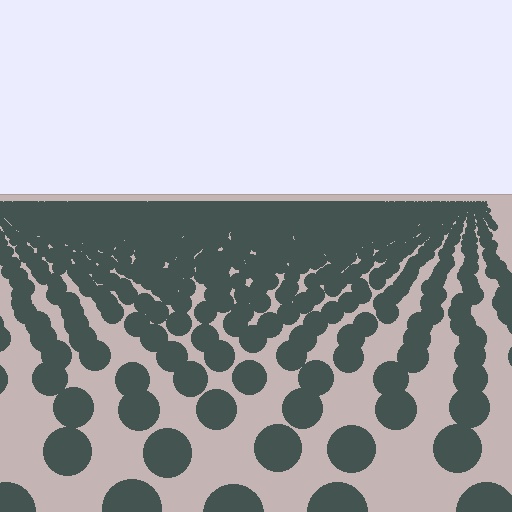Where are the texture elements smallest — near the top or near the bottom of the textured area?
Near the top.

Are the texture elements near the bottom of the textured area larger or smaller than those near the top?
Larger. Near the bottom, elements are closer to the viewer and appear at a bigger on-screen size.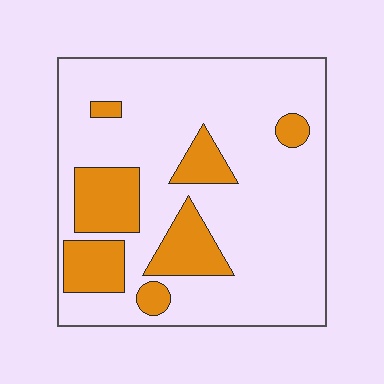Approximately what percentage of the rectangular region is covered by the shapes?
Approximately 20%.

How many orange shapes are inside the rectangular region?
7.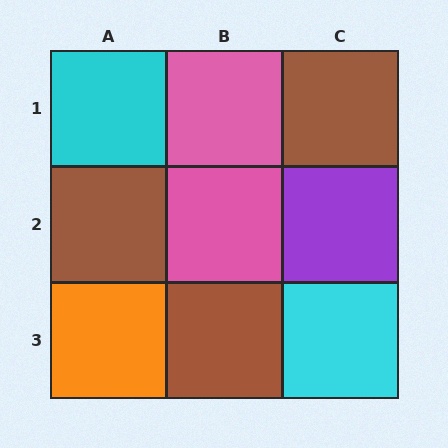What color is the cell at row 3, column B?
Brown.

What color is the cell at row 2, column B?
Pink.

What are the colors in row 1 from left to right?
Cyan, pink, brown.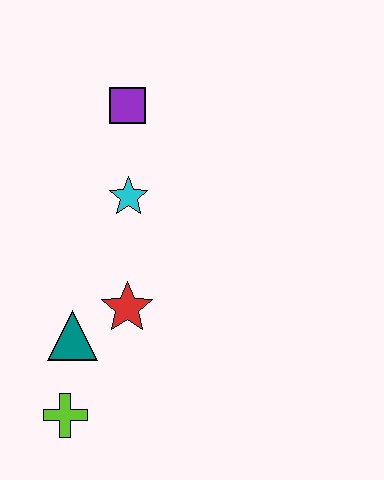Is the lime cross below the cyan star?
Yes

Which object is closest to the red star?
The teal triangle is closest to the red star.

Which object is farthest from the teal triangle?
The purple square is farthest from the teal triangle.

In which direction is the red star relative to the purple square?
The red star is below the purple square.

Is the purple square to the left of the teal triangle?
No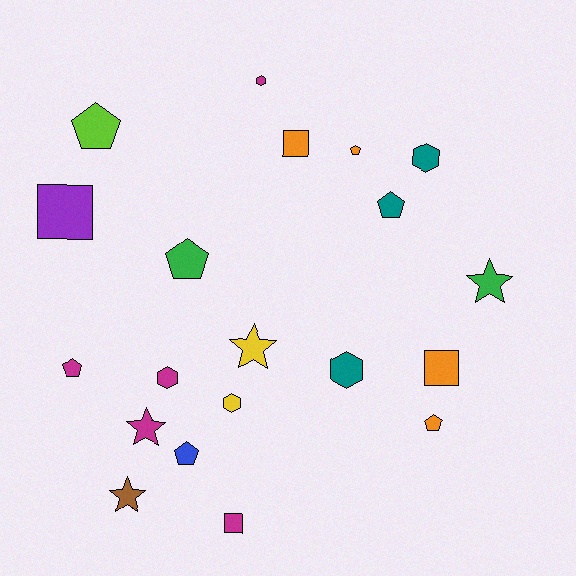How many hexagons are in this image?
There are 5 hexagons.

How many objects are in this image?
There are 20 objects.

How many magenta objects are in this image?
There are 5 magenta objects.